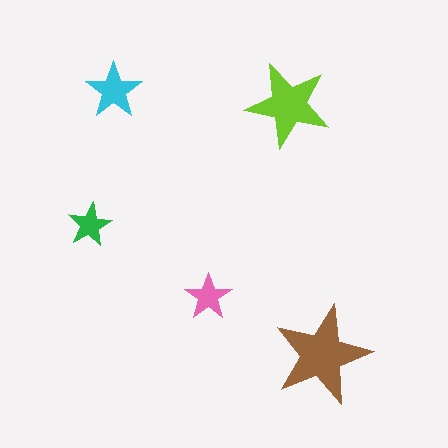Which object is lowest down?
The brown star is bottommost.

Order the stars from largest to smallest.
the brown one, the lime one, the cyan one, the pink one, the green one.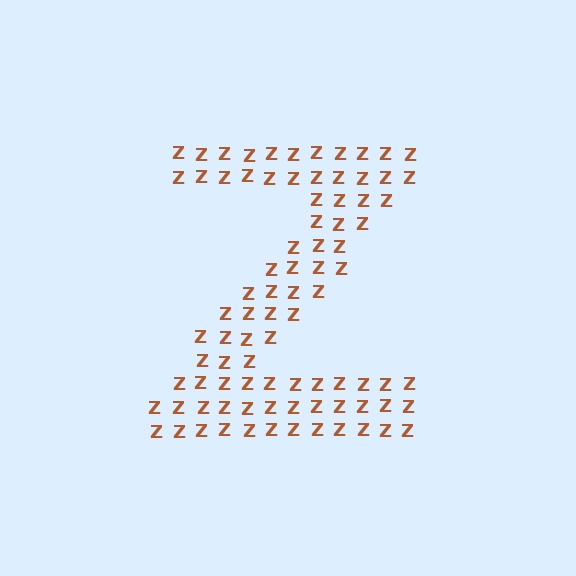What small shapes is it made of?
It is made of small letter Z's.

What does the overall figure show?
The overall figure shows the letter Z.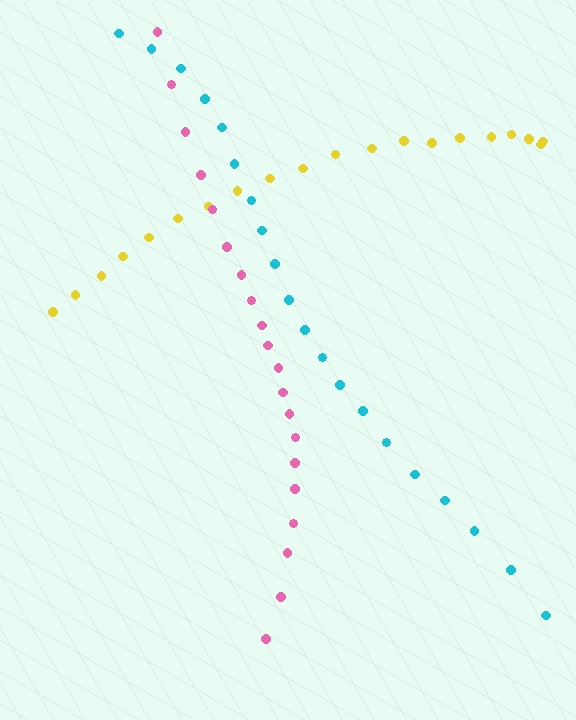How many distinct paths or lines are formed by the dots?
There are 3 distinct paths.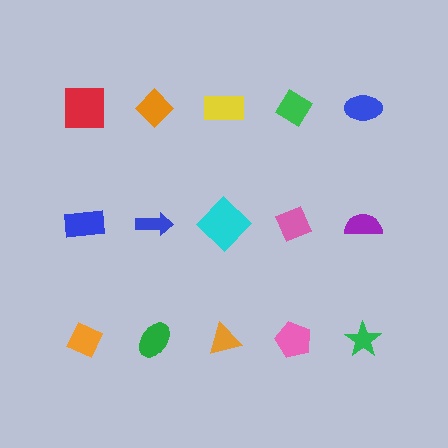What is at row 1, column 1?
A red square.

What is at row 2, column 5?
A purple semicircle.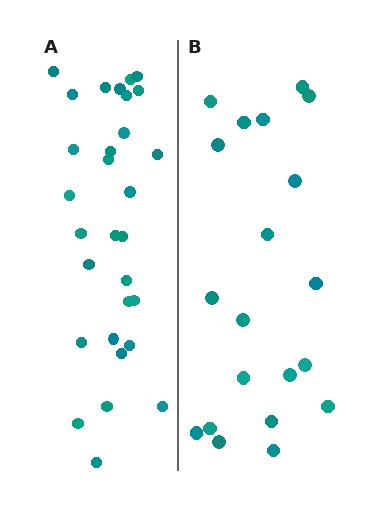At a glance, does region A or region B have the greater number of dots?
Region A (the left region) has more dots.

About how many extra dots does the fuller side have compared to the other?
Region A has roughly 10 or so more dots than region B.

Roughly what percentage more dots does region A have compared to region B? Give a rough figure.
About 50% more.